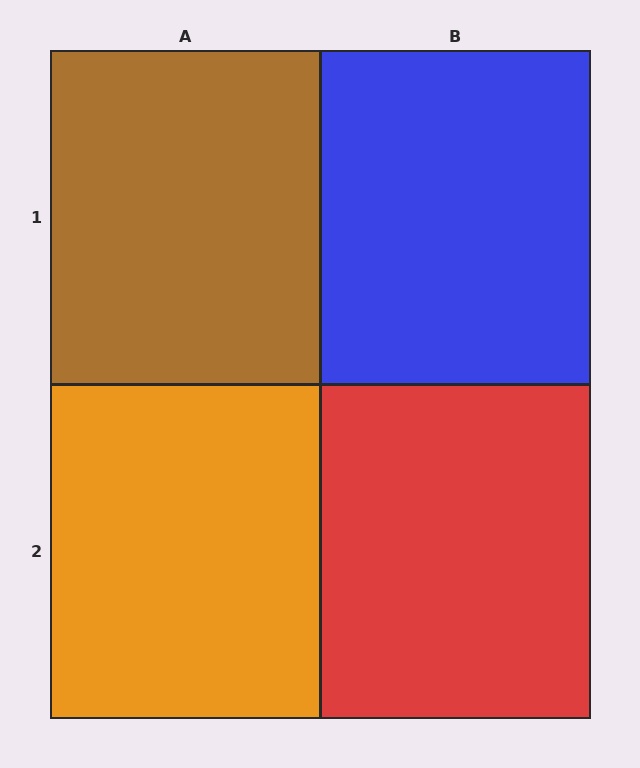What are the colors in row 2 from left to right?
Orange, red.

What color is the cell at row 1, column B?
Blue.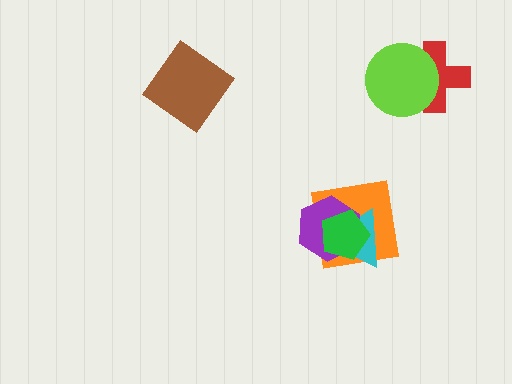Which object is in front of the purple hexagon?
The green pentagon is in front of the purple hexagon.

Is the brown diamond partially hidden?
No, no other shape covers it.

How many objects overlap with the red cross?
1 object overlaps with the red cross.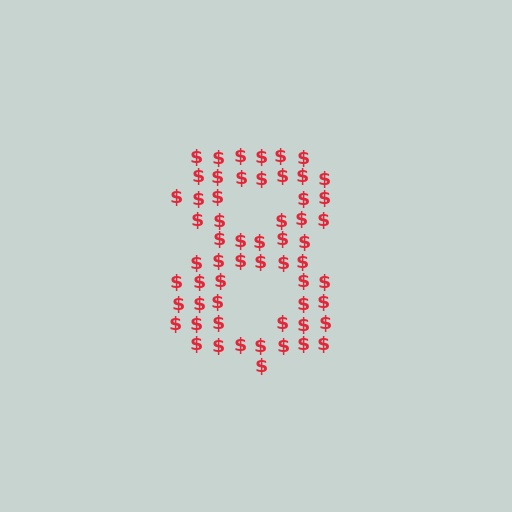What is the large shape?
The large shape is the digit 8.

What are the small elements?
The small elements are dollar signs.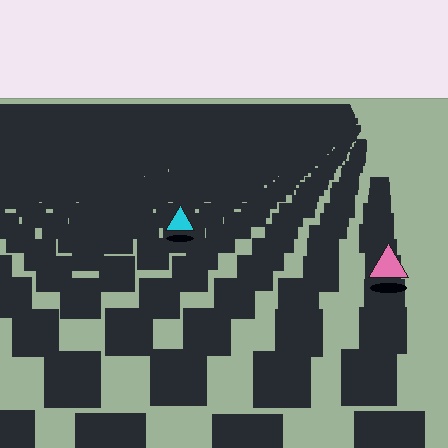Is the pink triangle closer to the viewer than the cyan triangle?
Yes. The pink triangle is closer — you can tell from the texture gradient: the ground texture is coarser near it.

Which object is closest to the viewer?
The pink triangle is closest. The texture marks near it are larger and more spread out.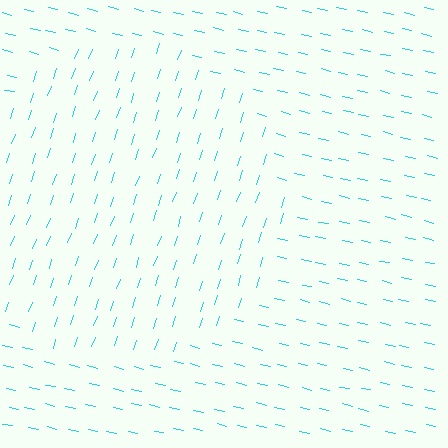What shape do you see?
I see a circle.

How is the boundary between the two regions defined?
The boundary is defined purely by a change in line orientation (approximately 84 degrees difference). All lines are the same color and thickness.